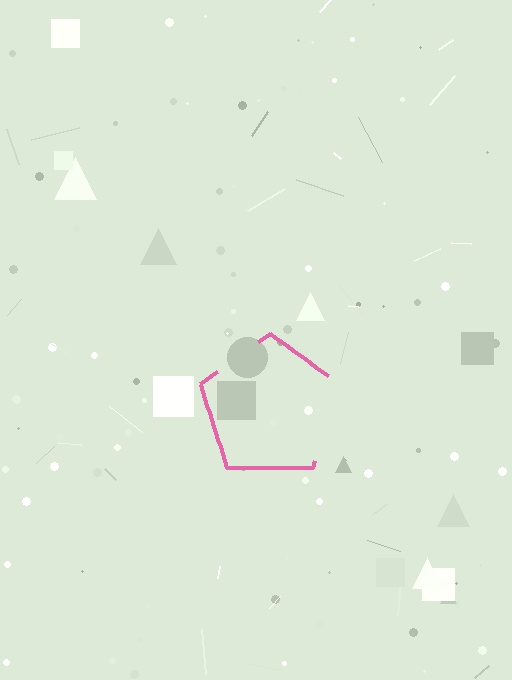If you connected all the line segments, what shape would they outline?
They would outline a pentagon.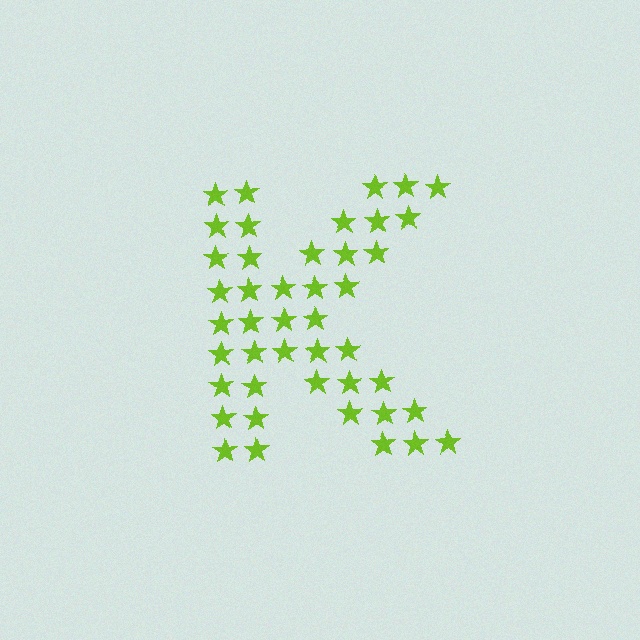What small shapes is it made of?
It is made of small stars.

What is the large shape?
The large shape is the letter K.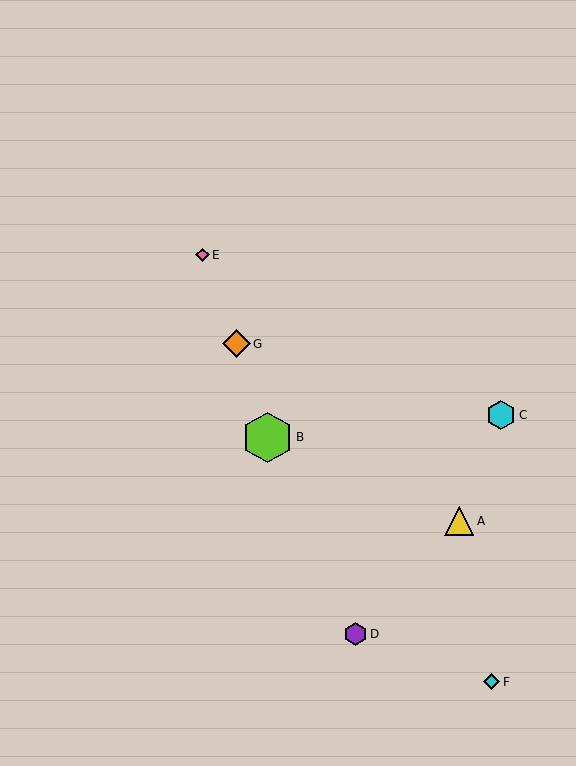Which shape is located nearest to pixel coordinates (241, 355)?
The orange diamond (labeled G) at (237, 344) is nearest to that location.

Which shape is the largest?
The lime hexagon (labeled B) is the largest.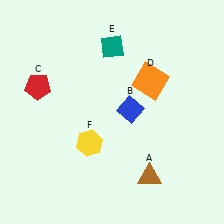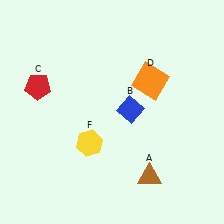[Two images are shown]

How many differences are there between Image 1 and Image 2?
There is 1 difference between the two images.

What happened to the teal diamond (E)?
The teal diamond (E) was removed in Image 2. It was in the top-right area of Image 1.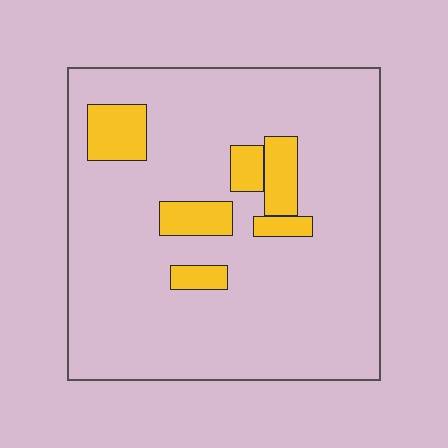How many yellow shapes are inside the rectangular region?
6.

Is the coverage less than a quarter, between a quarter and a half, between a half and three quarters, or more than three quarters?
Less than a quarter.